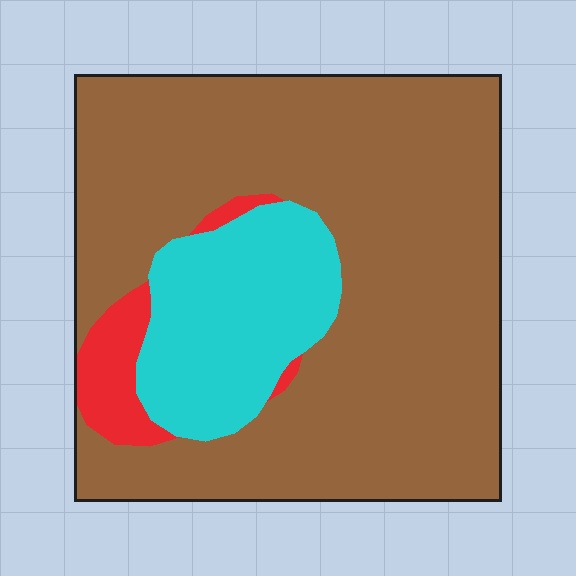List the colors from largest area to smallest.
From largest to smallest: brown, cyan, red.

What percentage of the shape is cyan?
Cyan covers around 20% of the shape.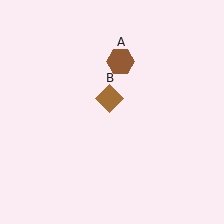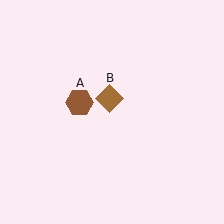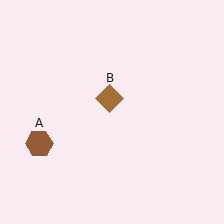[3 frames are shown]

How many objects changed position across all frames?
1 object changed position: brown hexagon (object A).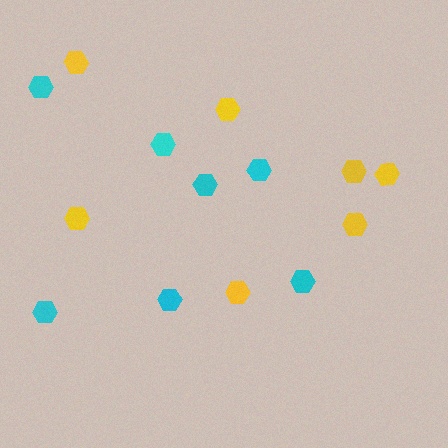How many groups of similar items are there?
There are 2 groups: one group of yellow hexagons (7) and one group of cyan hexagons (7).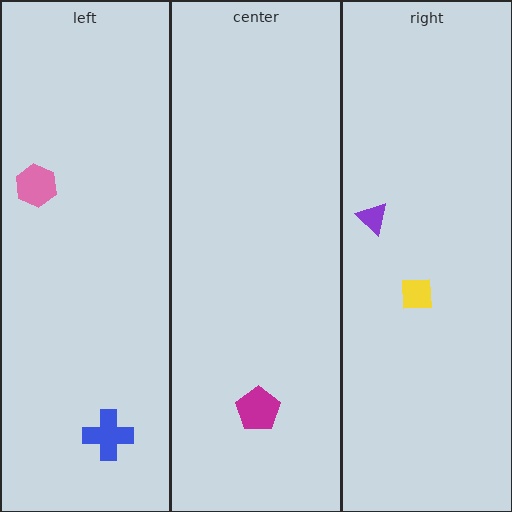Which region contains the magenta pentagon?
The center region.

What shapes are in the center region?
The magenta pentagon.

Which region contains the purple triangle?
The right region.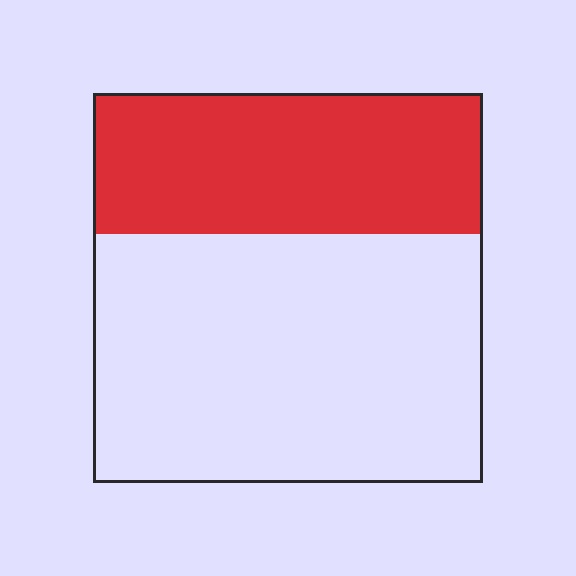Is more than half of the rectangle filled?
No.